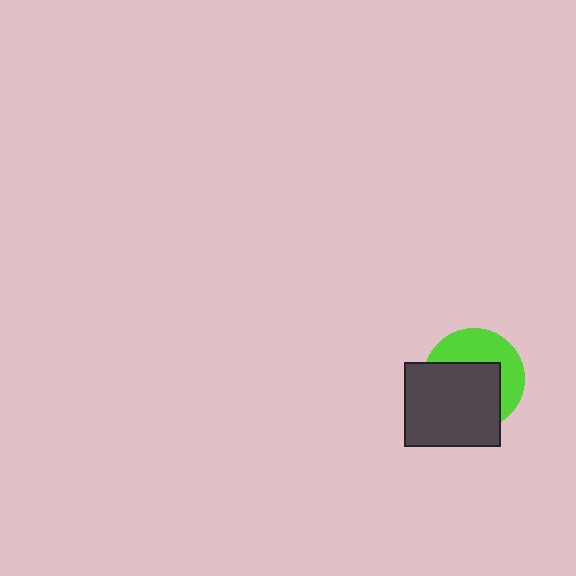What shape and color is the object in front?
The object in front is a dark gray rectangle.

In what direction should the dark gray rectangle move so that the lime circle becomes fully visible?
The dark gray rectangle should move toward the lower-left. That is the shortest direction to clear the overlap and leave the lime circle fully visible.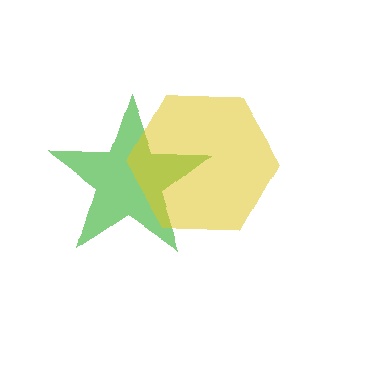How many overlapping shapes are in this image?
There are 2 overlapping shapes in the image.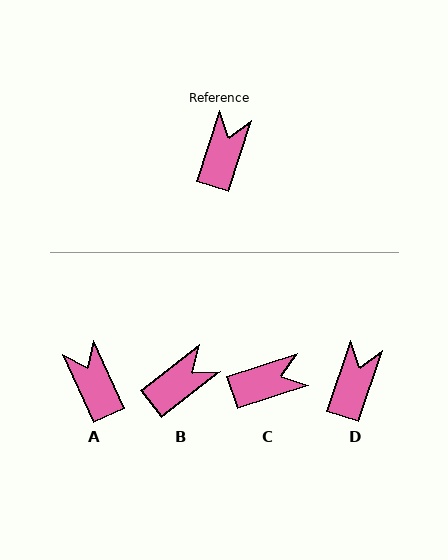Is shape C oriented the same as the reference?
No, it is off by about 54 degrees.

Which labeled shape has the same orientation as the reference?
D.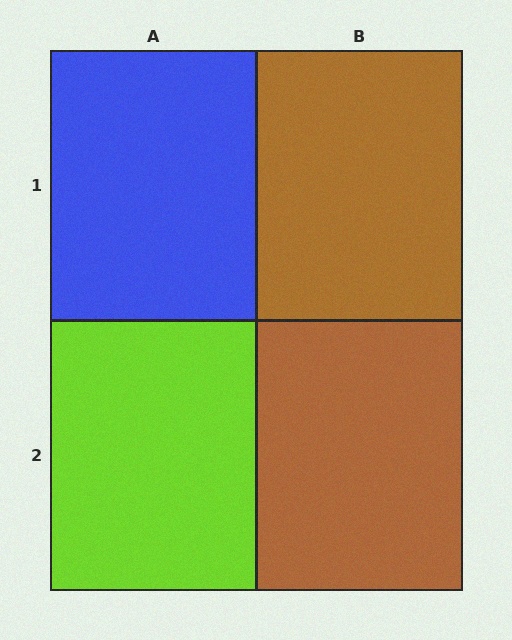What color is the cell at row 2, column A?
Lime.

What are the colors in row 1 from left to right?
Blue, brown.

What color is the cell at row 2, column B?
Brown.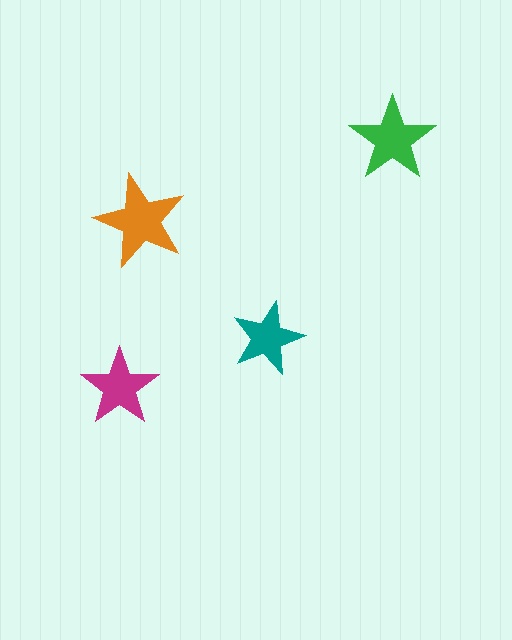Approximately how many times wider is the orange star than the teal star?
About 1.5 times wider.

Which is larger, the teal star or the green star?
The green one.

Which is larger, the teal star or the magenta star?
The magenta one.